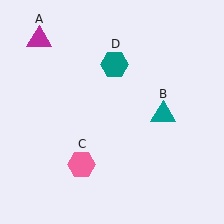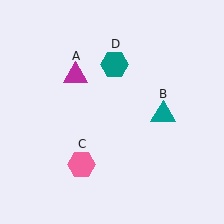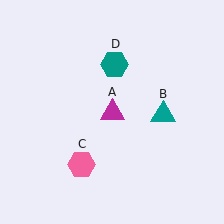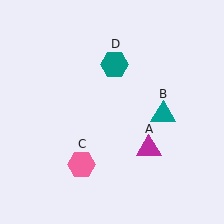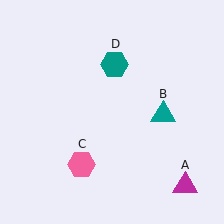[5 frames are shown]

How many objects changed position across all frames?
1 object changed position: magenta triangle (object A).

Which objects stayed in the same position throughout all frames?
Teal triangle (object B) and pink hexagon (object C) and teal hexagon (object D) remained stationary.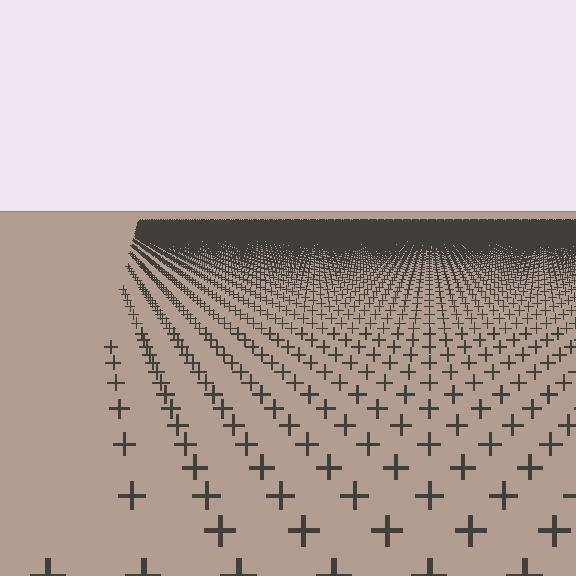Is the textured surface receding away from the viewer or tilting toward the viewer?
The surface is receding away from the viewer. Texture elements get smaller and denser toward the top.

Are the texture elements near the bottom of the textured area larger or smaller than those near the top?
Larger. Near the bottom, elements are closer to the viewer and appear at a bigger on-screen size.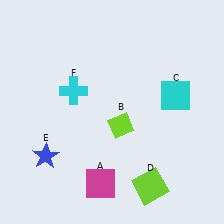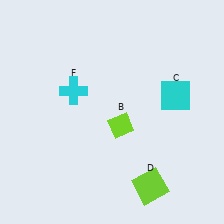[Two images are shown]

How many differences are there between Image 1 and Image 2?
There are 2 differences between the two images.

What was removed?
The magenta square (A), the blue star (E) were removed in Image 2.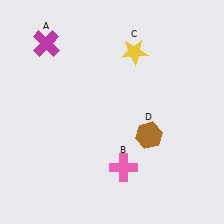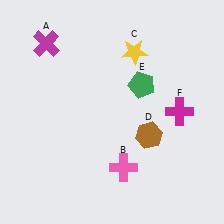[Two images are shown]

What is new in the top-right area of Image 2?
A green pentagon (E) was added in the top-right area of Image 2.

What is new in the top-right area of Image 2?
A magenta cross (F) was added in the top-right area of Image 2.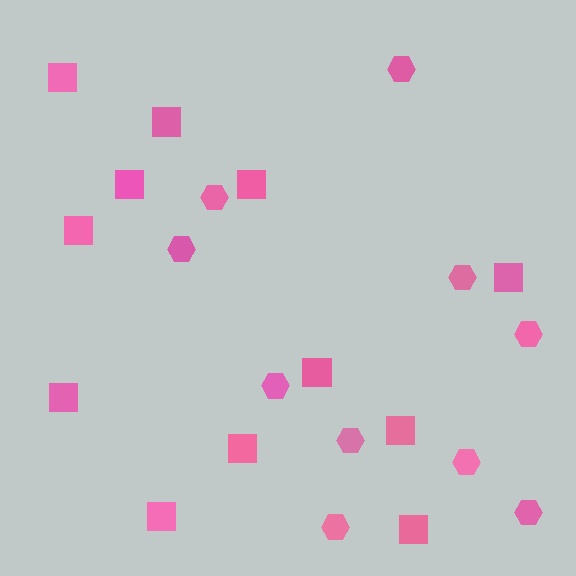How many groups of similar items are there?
There are 2 groups: one group of hexagons (10) and one group of squares (12).